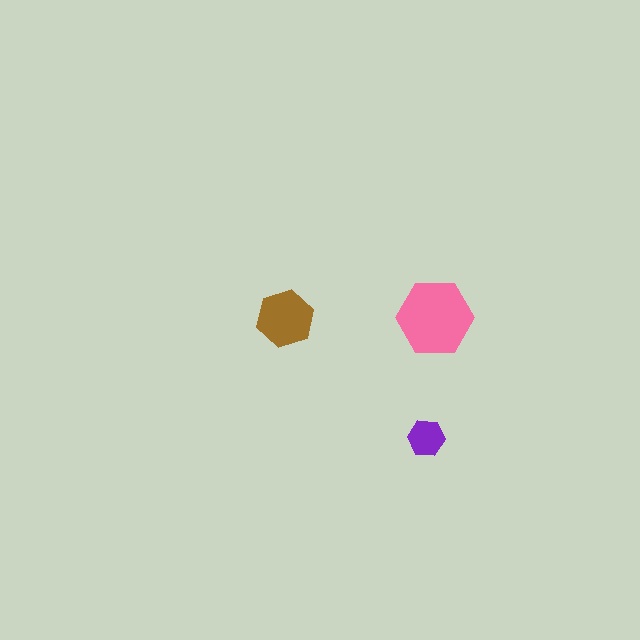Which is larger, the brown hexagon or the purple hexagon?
The brown one.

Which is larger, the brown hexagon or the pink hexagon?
The pink one.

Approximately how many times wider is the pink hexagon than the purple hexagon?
About 2 times wider.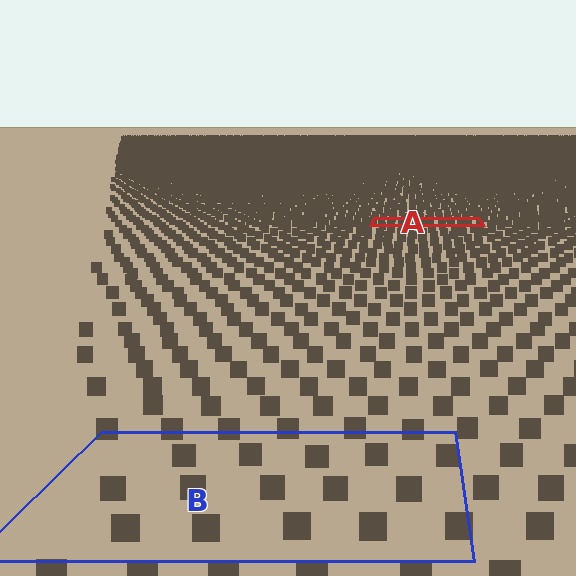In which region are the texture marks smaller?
The texture marks are smaller in region A, because it is farther away.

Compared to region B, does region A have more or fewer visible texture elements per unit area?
Region A has more texture elements per unit area — they are packed more densely because it is farther away.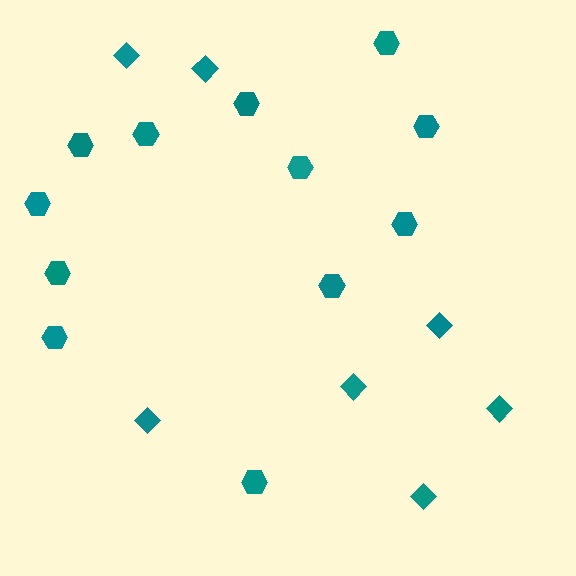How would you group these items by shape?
There are 2 groups: one group of diamonds (7) and one group of hexagons (12).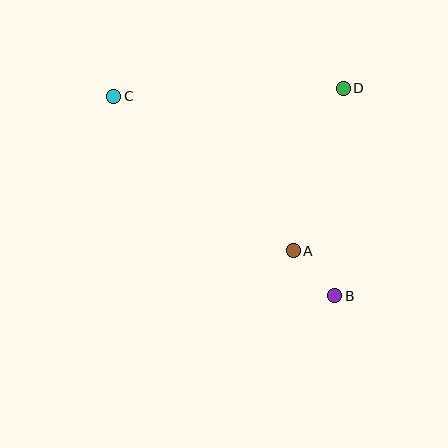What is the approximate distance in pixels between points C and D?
The distance between C and D is approximately 230 pixels.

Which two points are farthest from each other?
Points B and C are farthest from each other.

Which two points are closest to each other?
Points A and B are closest to each other.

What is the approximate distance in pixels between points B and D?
The distance between B and D is approximately 208 pixels.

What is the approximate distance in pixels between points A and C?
The distance between A and C is approximately 237 pixels.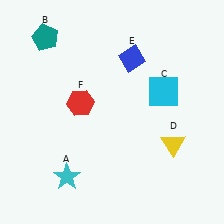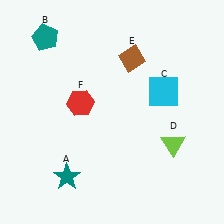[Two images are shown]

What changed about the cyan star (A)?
In Image 1, A is cyan. In Image 2, it changed to teal.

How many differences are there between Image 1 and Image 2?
There are 3 differences between the two images.